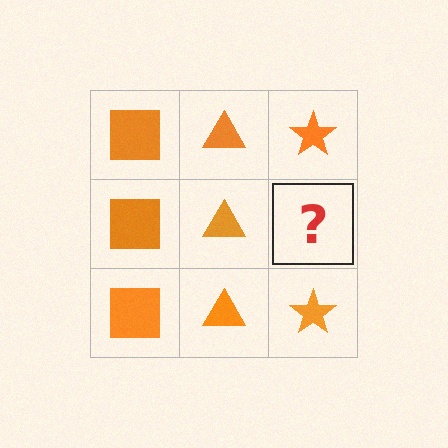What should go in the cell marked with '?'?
The missing cell should contain an orange star.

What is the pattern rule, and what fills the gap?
The rule is that each column has a consistent shape. The gap should be filled with an orange star.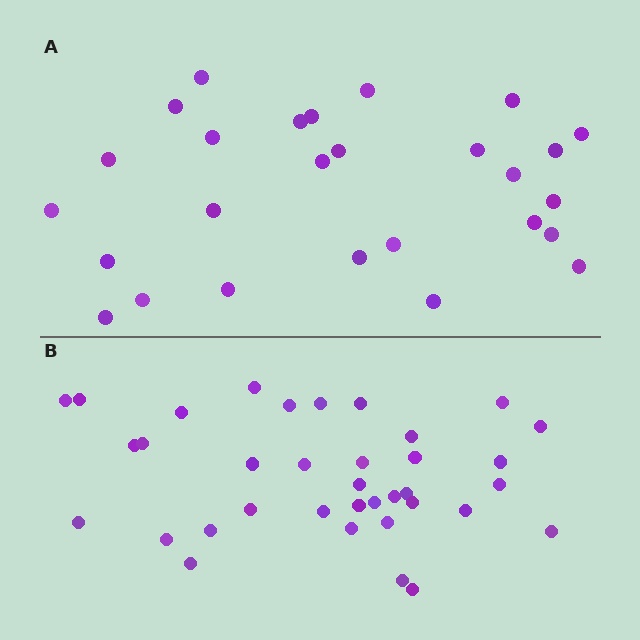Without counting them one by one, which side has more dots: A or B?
Region B (the bottom region) has more dots.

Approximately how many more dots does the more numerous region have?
Region B has roughly 8 or so more dots than region A.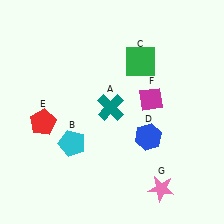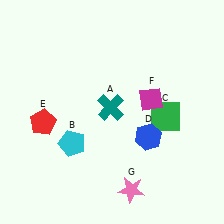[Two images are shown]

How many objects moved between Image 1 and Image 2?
2 objects moved between the two images.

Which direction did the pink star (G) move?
The pink star (G) moved left.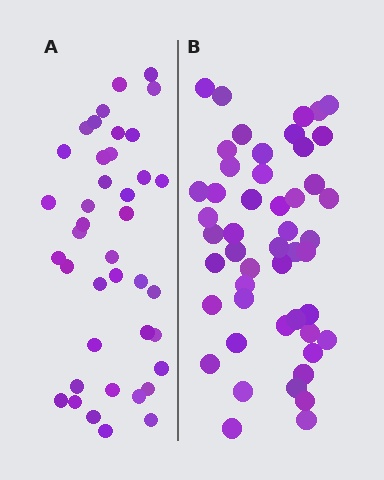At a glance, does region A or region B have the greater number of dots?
Region B (the right region) has more dots.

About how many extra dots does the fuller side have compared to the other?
Region B has roughly 8 or so more dots than region A.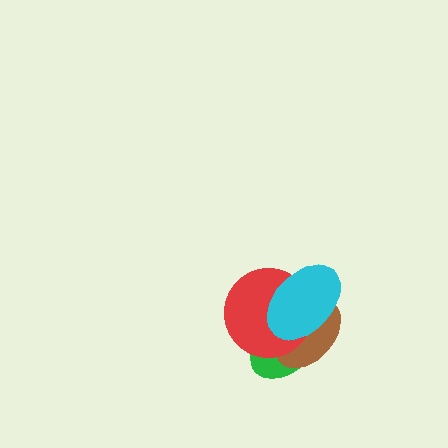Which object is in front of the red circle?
The cyan ellipse is in front of the red circle.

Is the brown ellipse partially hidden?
Yes, it is partially covered by another shape.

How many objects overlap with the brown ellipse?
3 objects overlap with the brown ellipse.